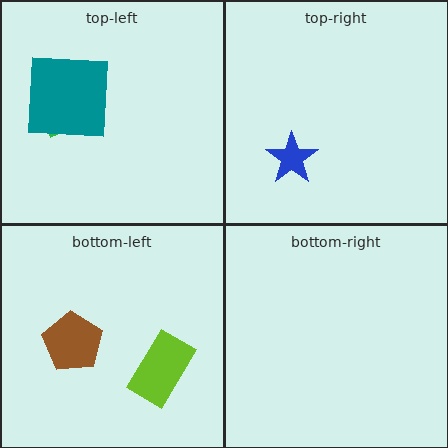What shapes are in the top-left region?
The green arrow, the teal square.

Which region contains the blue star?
The top-right region.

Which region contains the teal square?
The top-left region.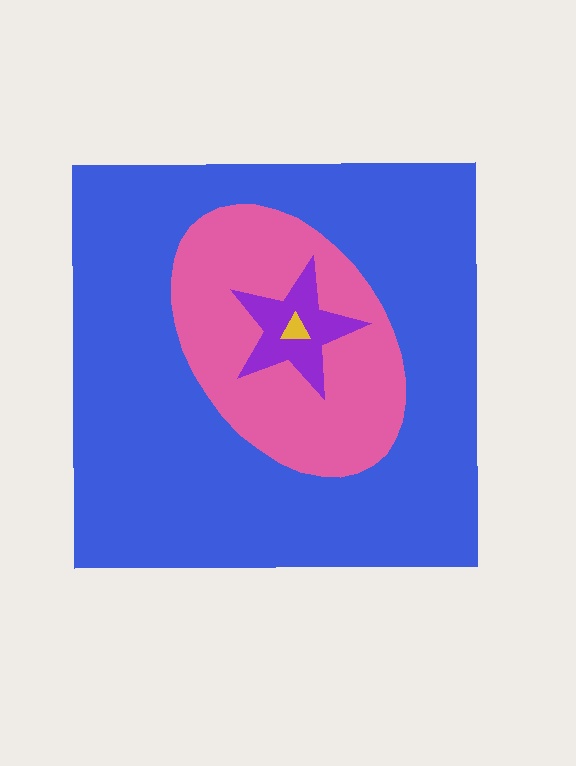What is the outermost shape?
The blue square.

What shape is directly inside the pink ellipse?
The purple star.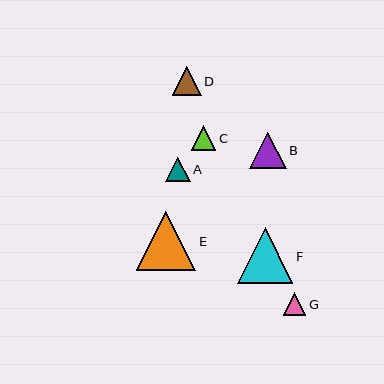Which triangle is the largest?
Triangle E is the largest with a size of approximately 59 pixels.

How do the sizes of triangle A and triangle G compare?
Triangle A and triangle G are approximately the same size.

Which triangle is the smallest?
Triangle G is the smallest with a size of approximately 23 pixels.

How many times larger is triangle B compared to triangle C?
Triangle B is approximately 1.5 times the size of triangle C.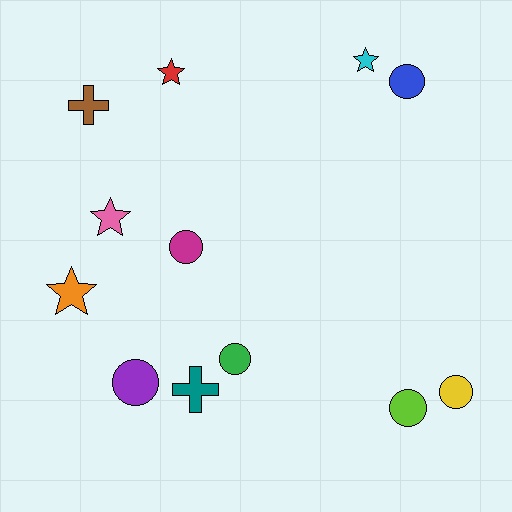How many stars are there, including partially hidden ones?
There are 4 stars.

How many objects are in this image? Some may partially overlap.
There are 12 objects.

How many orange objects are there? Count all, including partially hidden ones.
There is 1 orange object.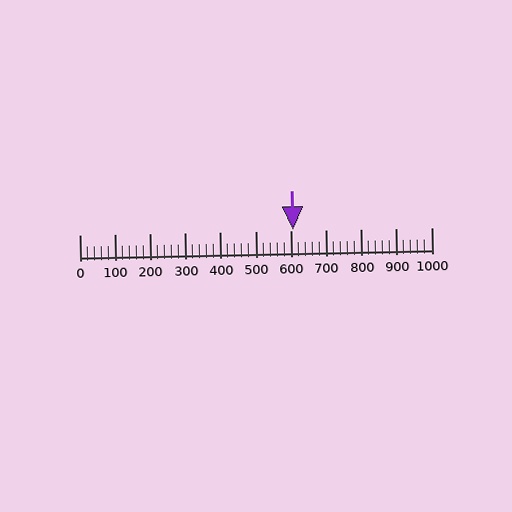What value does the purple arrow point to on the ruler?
The purple arrow points to approximately 607.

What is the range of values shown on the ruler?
The ruler shows values from 0 to 1000.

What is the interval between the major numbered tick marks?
The major tick marks are spaced 100 units apart.